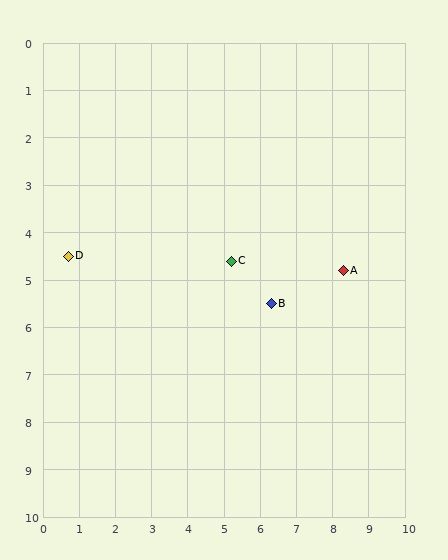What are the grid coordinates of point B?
Point B is at approximately (6.3, 5.5).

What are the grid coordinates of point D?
Point D is at approximately (0.7, 4.5).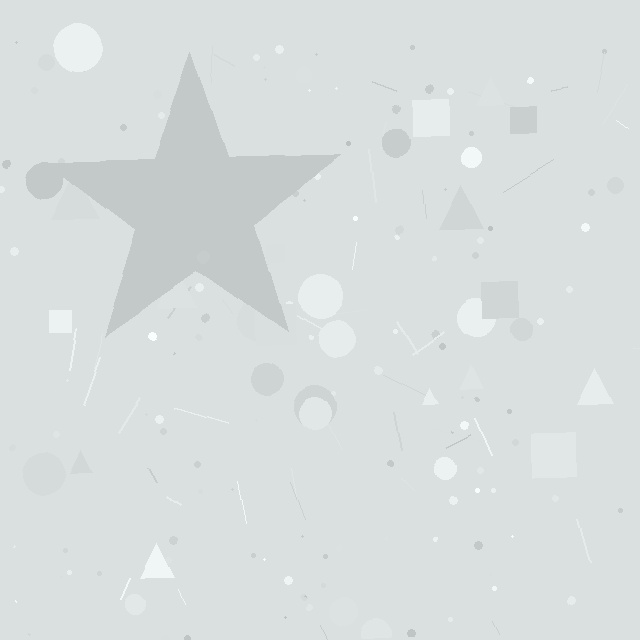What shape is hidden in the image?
A star is hidden in the image.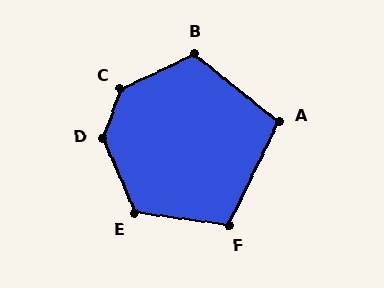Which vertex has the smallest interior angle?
A, at approximately 103 degrees.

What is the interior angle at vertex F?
Approximately 108 degrees (obtuse).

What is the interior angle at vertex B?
Approximately 116 degrees (obtuse).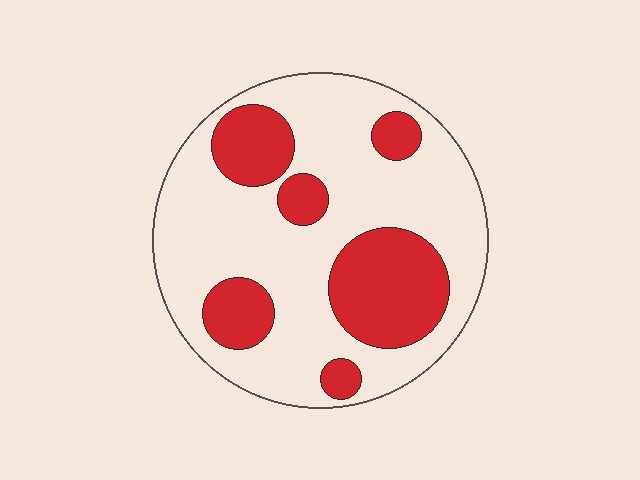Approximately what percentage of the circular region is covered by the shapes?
Approximately 30%.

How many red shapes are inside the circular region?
6.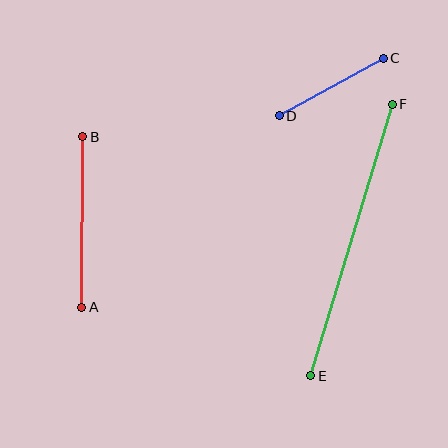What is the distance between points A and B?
The distance is approximately 170 pixels.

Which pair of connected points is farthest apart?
Points E and F are farthest apart.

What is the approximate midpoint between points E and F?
The midpoint is at approximately (352, 240) pixels.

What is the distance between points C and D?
The distance is approximately 119 pixels.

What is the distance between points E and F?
The distance is approximately 283 pixels.